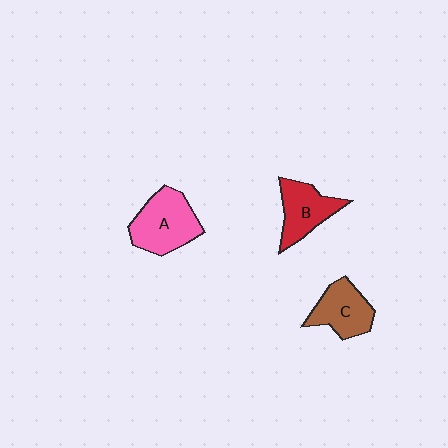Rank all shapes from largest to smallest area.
From largest to smallest: A (pink), B (red), C (brown).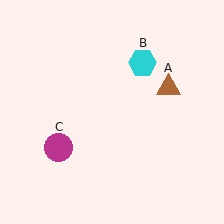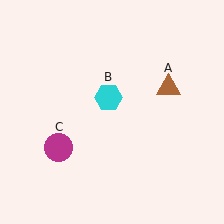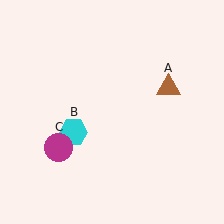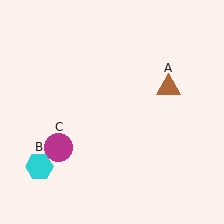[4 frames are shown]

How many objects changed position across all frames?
1 object changed position: cyan hexagon (object B).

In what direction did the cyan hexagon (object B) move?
The cyan hexagon (object B) moved down and to the left.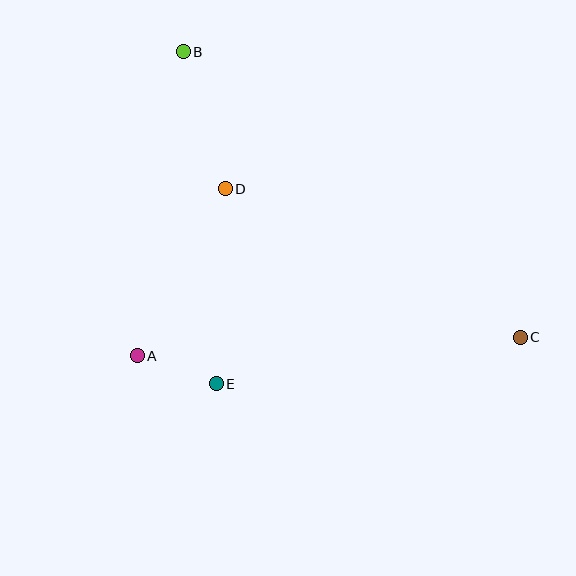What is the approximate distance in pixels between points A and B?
The distance between A and B is approximately 307 pixels.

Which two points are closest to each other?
Points A and E are closest to each other.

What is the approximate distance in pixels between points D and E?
The distance between D and E is approximately 195 pixels.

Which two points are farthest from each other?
Points B and C are farthest from each other.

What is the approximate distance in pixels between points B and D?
The distance between B and D is approximately 143 pixels.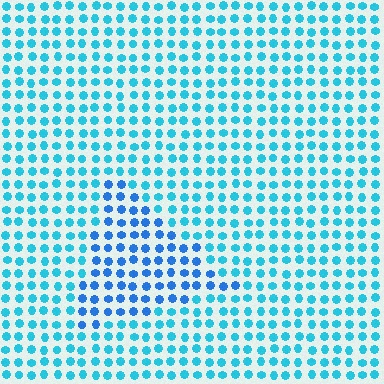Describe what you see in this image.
The image is filled with small cyan elements in a uniform arrangement. A triangle-shaped region is visible where the elements are tinted to a slightly different hue, forming a subtle color boundary.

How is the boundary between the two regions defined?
The boundary is defined purely by a slight shift in hue (about 26 degrees). Spacing, size, and orientation are identical on both sides.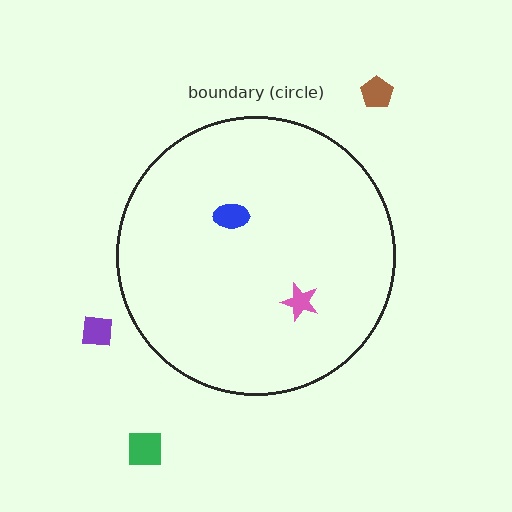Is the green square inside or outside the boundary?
Outside.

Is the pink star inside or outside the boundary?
Inside.